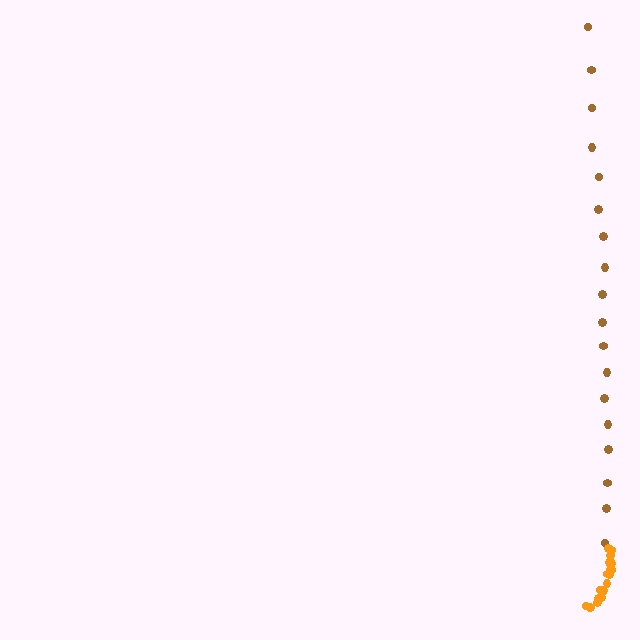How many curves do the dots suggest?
There are 2 distinct paths.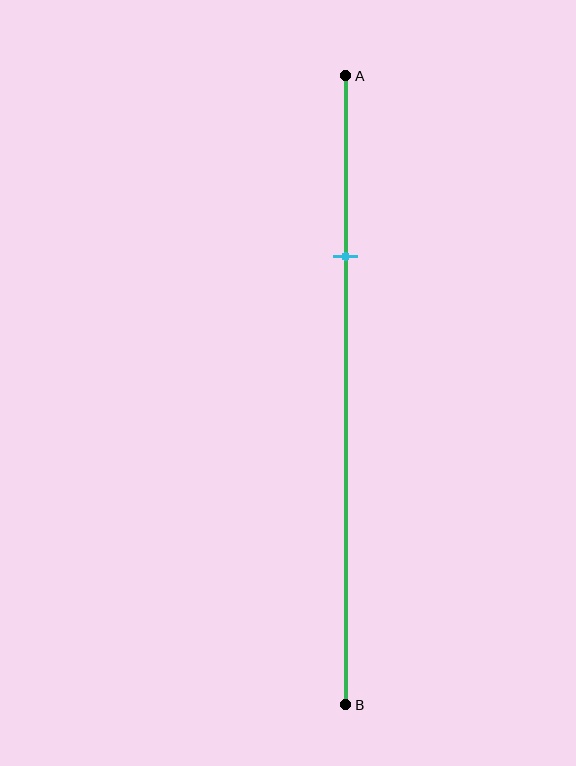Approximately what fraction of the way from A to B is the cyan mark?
The cyan mark is approximately 30% of the way from A to B.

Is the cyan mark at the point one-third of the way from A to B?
No, the mark is at about 30% from A, not at the 33% one-third point.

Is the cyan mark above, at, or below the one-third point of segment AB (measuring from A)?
The cyan mark is above the one-third point of segment AB.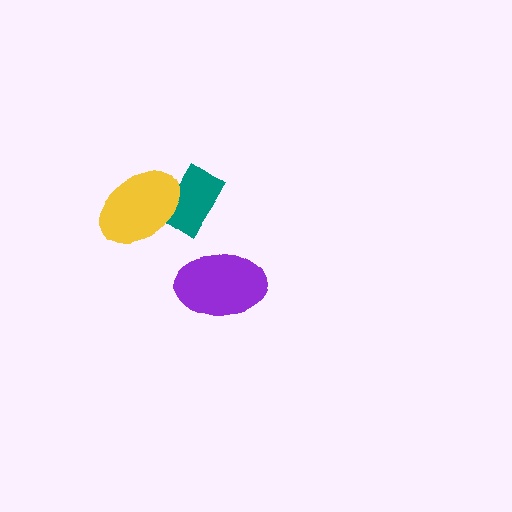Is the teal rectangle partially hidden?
Yes, it is partially covered by another shape.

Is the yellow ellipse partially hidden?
No, no other shape covers it.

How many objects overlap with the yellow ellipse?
1 object overlaps with the yellow ellipse.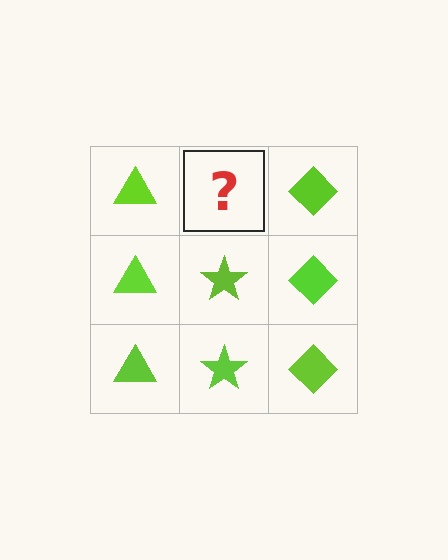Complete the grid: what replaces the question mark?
The question mark should be replaced with a lime star.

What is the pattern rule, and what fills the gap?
The rule is that each column has a consistent shape. The gap should be filled with a lime star.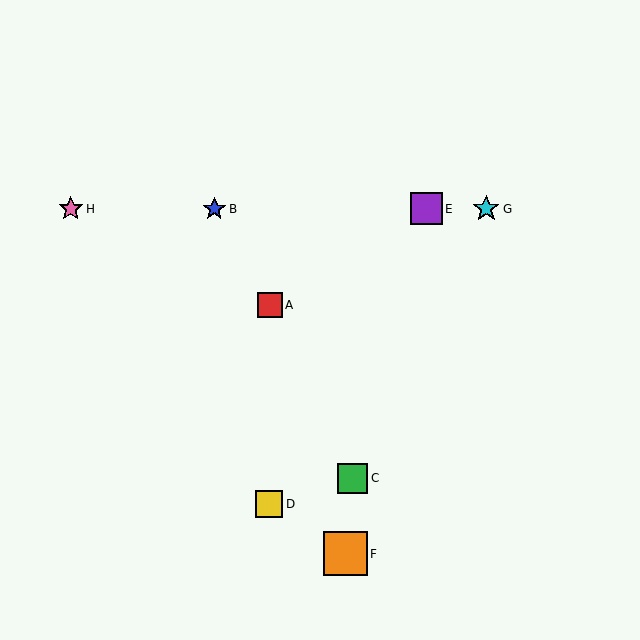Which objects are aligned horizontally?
Objects B, E, G, H are aligned horizontally.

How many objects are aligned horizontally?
4 objects (B, E, G, H) are aligned horizontally.